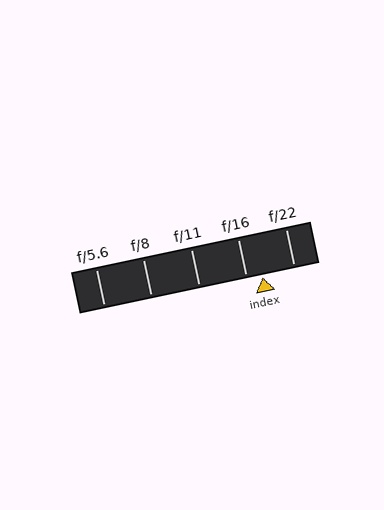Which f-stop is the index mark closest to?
The index mark is closest to f/16.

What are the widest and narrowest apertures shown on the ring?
The widest aperture shown is f/5.6 and the narrowest is f/22.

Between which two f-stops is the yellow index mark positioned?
The index mark is between f/16 and f/22.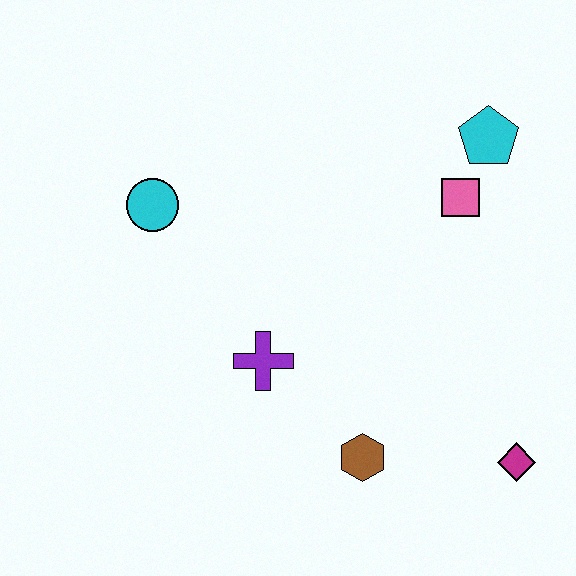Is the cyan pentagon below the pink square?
No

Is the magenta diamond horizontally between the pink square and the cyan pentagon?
No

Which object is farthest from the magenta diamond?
The cyan circle is farthest from the magenta diamond.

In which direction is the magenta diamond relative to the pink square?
The magenta diamond is below the pink square.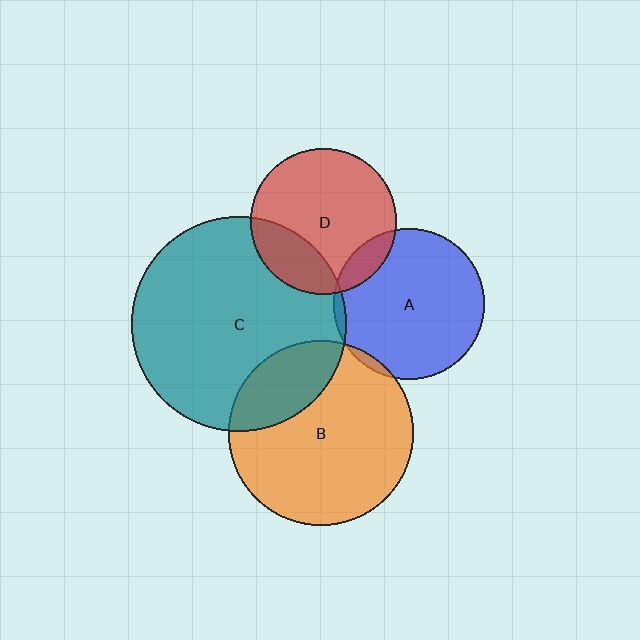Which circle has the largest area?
Circle C (teal).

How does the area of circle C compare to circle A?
Approximately 2.0 times.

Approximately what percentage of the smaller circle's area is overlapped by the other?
Approximately 10%.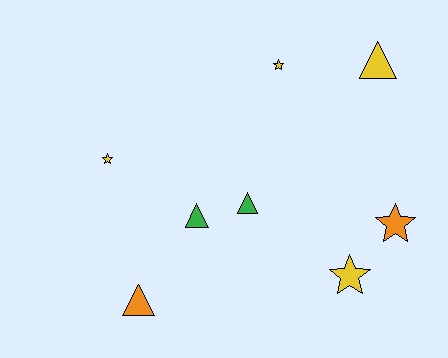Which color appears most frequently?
Yellow, with 4 objects.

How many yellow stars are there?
There are 3 yellow stars.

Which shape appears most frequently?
Triangle, with 4 objects.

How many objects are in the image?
There are 8 objects.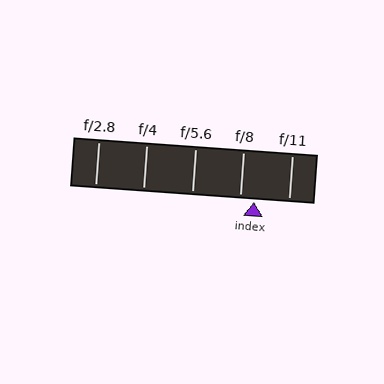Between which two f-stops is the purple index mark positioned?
The index mark is between f/8 and f/11.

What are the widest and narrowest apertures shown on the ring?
The widest aperture shown is f/2.8 and the narrowest is f/11.